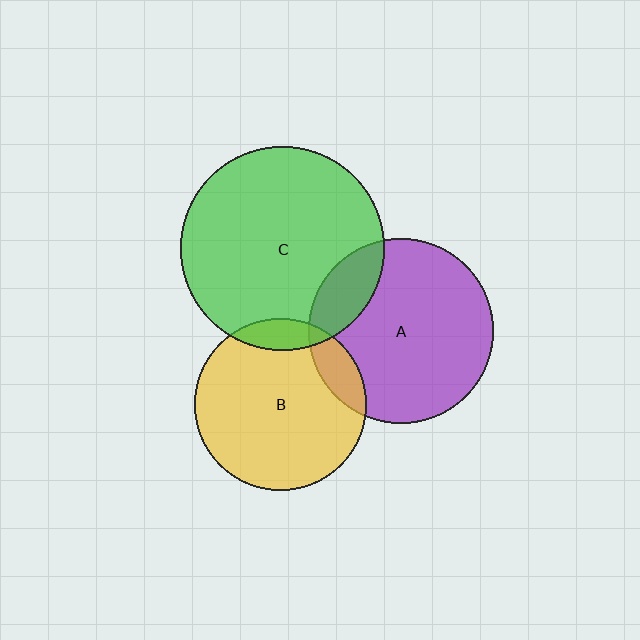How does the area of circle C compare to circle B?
Approximately 1.4 times.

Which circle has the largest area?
Circle C (green).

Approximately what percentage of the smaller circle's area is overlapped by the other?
Approximately 10%.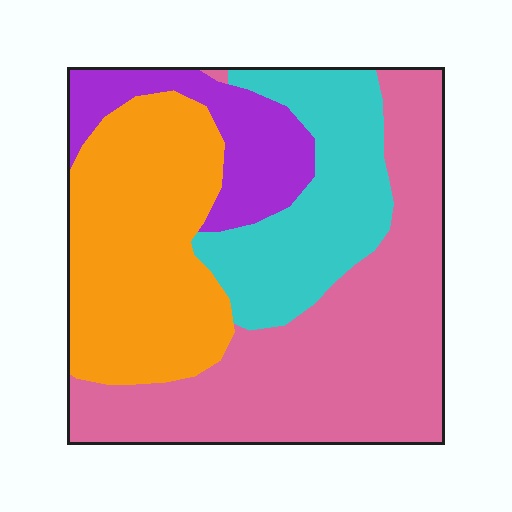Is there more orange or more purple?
Orange.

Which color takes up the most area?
Pink, at roughly 40%.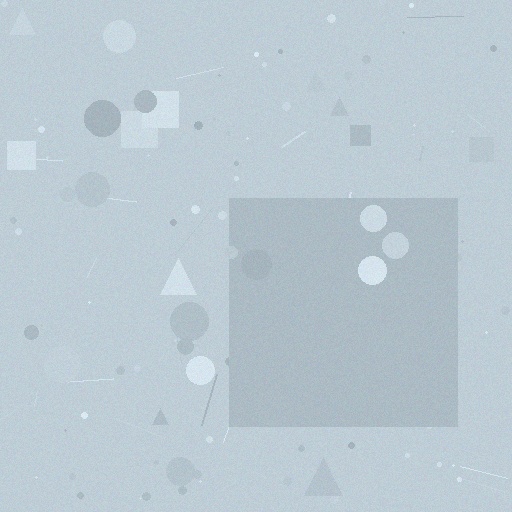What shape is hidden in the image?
A square is hidden in the image.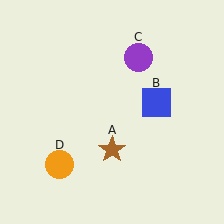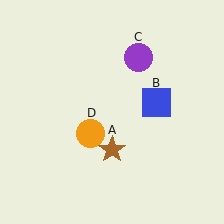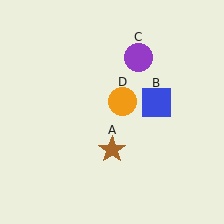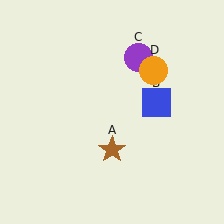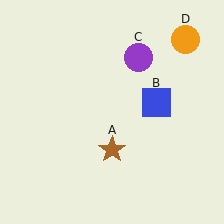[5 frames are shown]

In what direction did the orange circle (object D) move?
The orange circle (object D) moved up and to the right.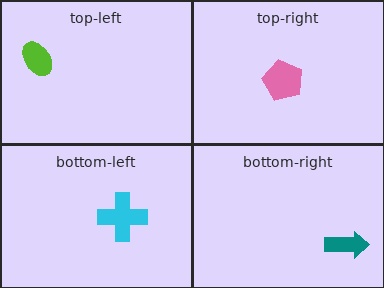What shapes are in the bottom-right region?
The teal arrow.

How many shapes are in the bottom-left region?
1.